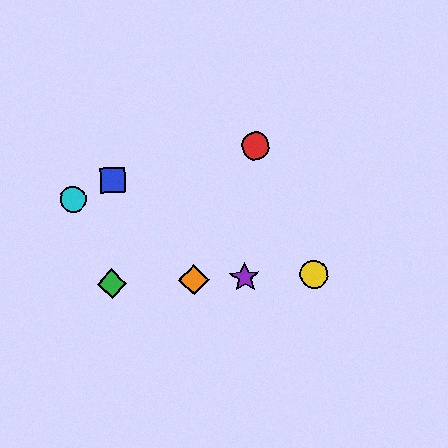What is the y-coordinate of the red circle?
The red circle is at y≈146.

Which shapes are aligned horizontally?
The green diamond, the yellow circle, the purple star, the orange diamond are aligned horizontally.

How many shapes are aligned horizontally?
4 shapes (the green diamond, the yellow circle, the purple star, the orange diamond) are aligned horizontally.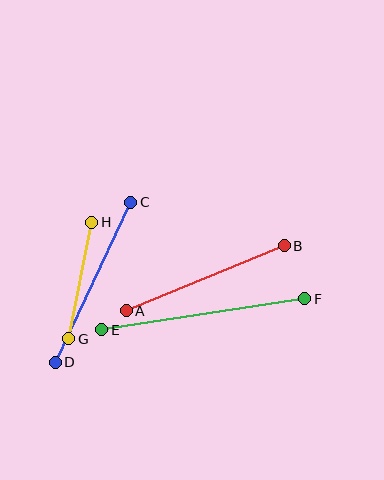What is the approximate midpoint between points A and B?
The midpoint is at approximately (205, 278) pixels.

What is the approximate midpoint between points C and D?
The midpoint is at approximately (93, 282) pixels.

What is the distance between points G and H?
The distance is approximately 119 pixels.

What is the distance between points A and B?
The distance is approximately 171 pixels.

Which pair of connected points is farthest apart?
Points E and F are farthest apart.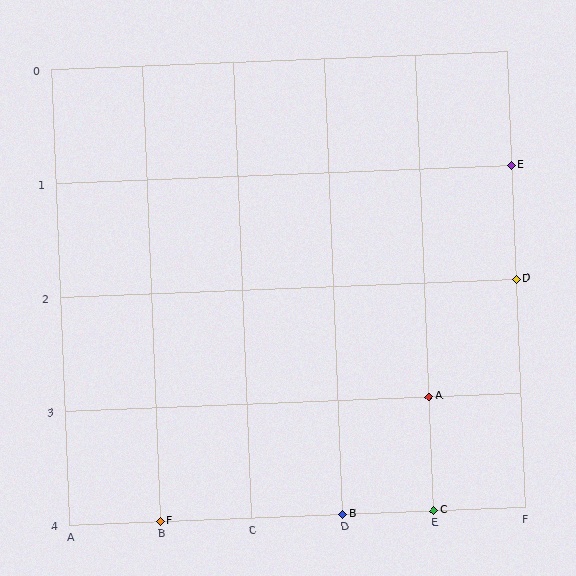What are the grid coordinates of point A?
Point A is at grid coordinates (E, 3).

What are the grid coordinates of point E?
Point E is at grid coordinates (F, 1).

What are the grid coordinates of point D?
Point D is at grid coordinates (F, 2).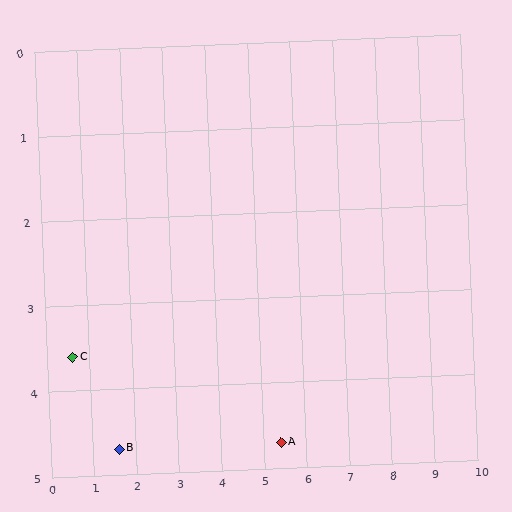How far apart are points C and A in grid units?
Points C and A are about 4.9 grid units apart.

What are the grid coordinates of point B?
Point B is at approximately (1.6, 4.7).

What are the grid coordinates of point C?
Point C is at approximately (0.6, 3.6).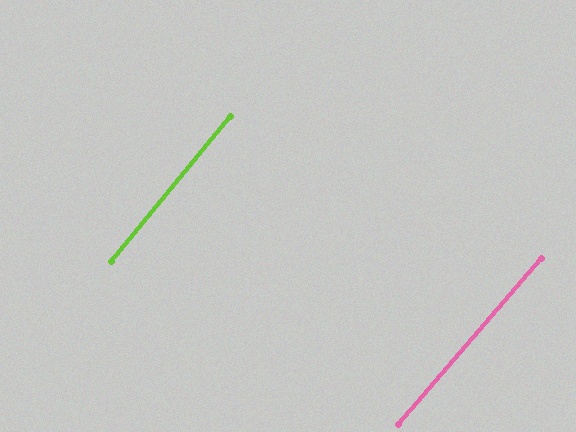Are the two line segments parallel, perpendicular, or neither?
Parallel — their directions differ by only 1.3°.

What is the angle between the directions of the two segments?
Approximately 1 degree.